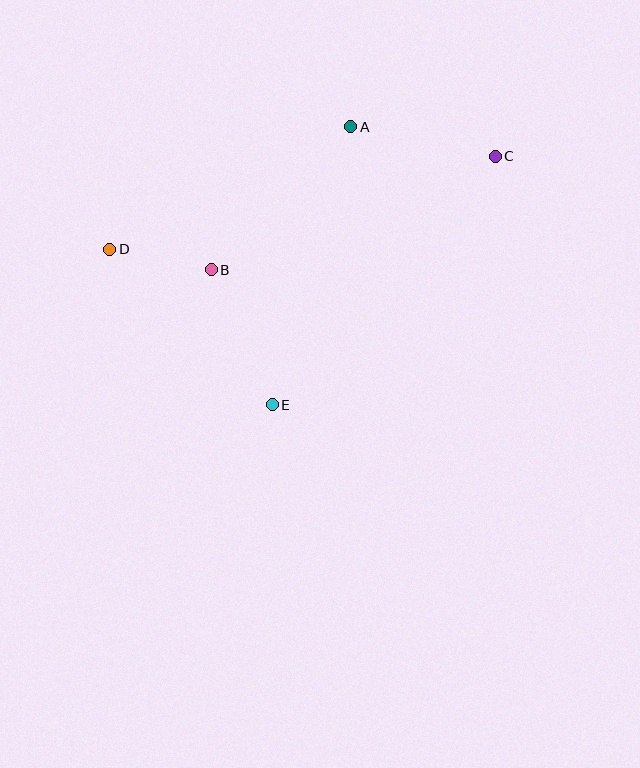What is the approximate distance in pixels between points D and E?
The distance between D and E is approximately 225 pixels.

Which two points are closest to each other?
Points B and D are closest to each other.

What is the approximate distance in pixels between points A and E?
The distance between A and E is approximately 289 pixels.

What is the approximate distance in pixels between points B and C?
The distance between B and C is approximately 306 pixels.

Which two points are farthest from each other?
Points C and D are farthest from each other.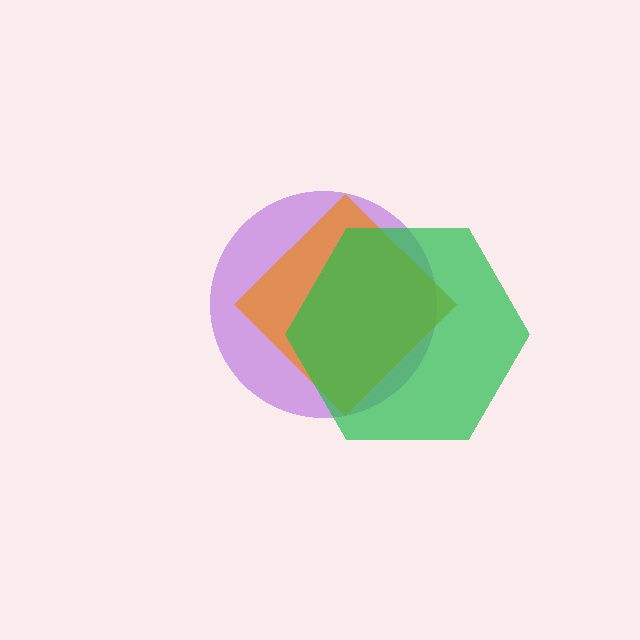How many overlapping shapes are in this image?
There are 3 overlapping shapes in the image.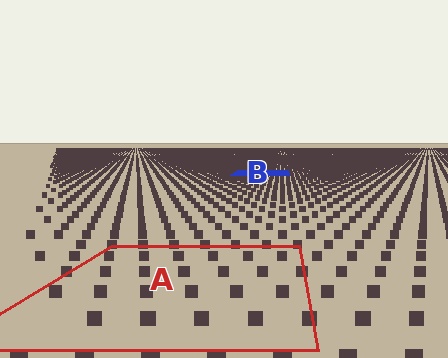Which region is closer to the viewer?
Region A is closer. The texture elements there are larger and more spread out.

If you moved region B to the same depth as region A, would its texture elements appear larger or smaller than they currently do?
They would appear larger. At a closer depth, the same texture elements are projected at a bigger on-screen size.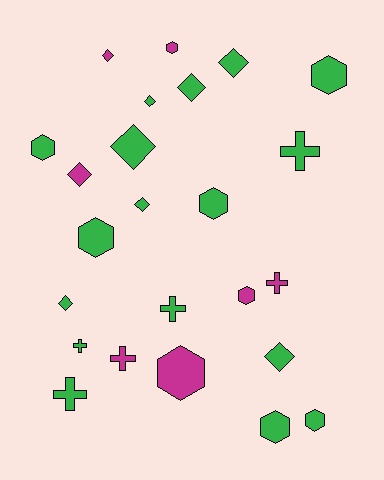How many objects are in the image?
There are 24 objects.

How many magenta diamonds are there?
There are 2 magenta diamonds.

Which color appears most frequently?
Green, with 17 objects.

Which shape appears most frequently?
Hexagon, with 9 objects.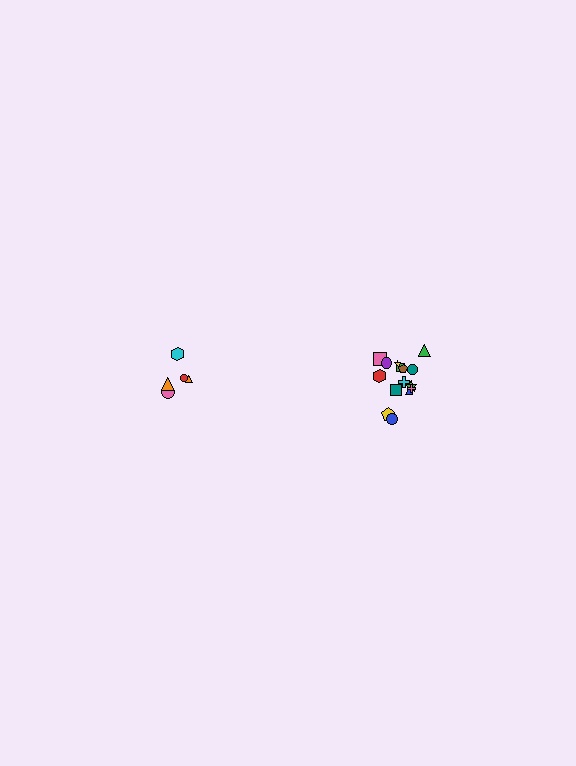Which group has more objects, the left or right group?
The right group.